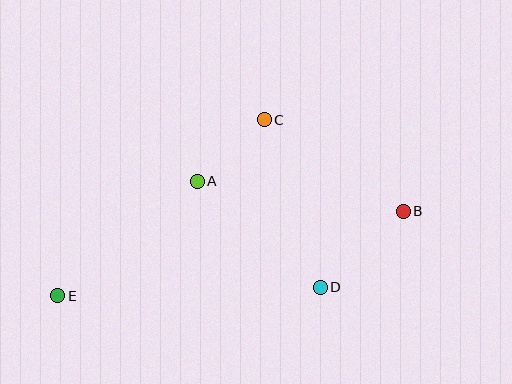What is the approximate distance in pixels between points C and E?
The distance between C and E is approximately 271 pixels.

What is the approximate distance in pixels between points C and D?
The distance between C and D is approximately 177 pixels.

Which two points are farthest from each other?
Points B and E are farthest from each other.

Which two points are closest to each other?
Points A and C are closest to each other.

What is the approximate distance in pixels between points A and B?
The distance between A and B is approximately 209 pixels.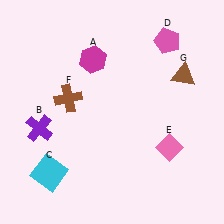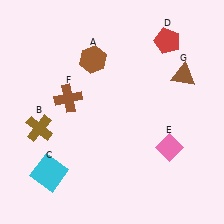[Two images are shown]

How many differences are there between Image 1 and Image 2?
There are 3 differences between the two images.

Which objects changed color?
A changed from magenta to brown. B changed from purple to brown. D changed from pink to red.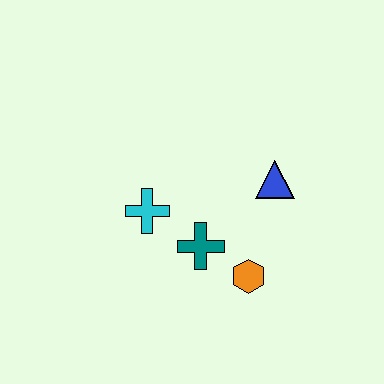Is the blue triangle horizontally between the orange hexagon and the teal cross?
No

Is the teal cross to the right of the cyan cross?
Yes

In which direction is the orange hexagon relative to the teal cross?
The orange hexagon is to the right of the teal cross.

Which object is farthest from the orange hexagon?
The cyan cross is farthest from the orange hexagon.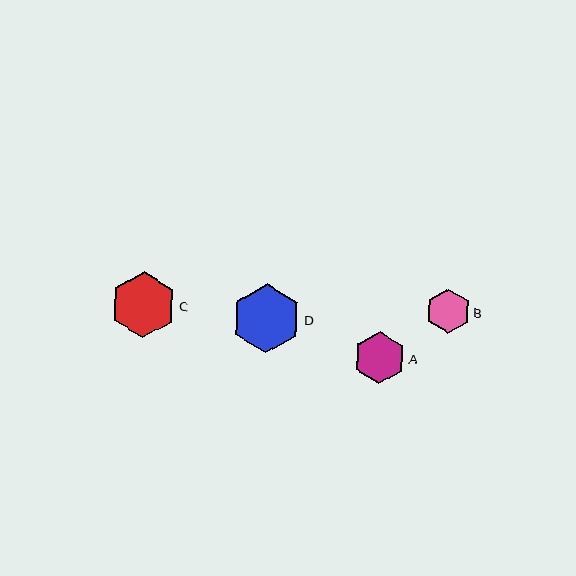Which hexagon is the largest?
Hexagon D is the largest with a size of approximately 69 pixels.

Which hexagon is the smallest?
Hexagon B is the smallest with a size of approximately 44 pixels.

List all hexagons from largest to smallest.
From largest to smallest: D, C, A, B.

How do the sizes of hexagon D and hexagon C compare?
Hexagon D and hexagon C are approximately the same size.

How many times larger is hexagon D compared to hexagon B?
Hexagon D is approximately 1.6 times the size of hexagon B.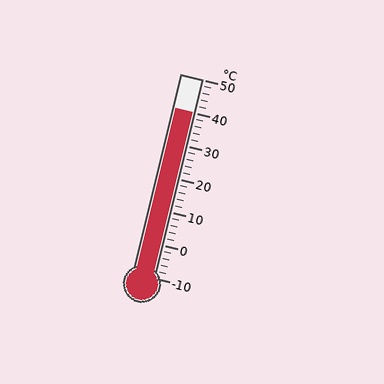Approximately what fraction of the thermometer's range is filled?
The thermometer is filled to approximately 85% of its range.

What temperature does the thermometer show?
The thermometer shows approximately 40°C.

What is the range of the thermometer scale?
The thermometer scale ranges from -10°C to 50°C.